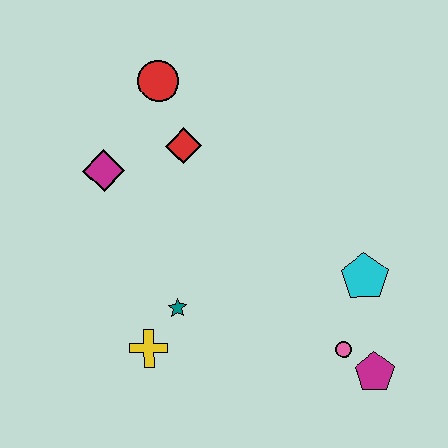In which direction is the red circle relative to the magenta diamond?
The red circle is above the magenta diamond.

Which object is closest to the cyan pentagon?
The pink circle is closest to the cyan pentagon.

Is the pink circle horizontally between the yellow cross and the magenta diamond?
No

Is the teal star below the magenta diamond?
Yes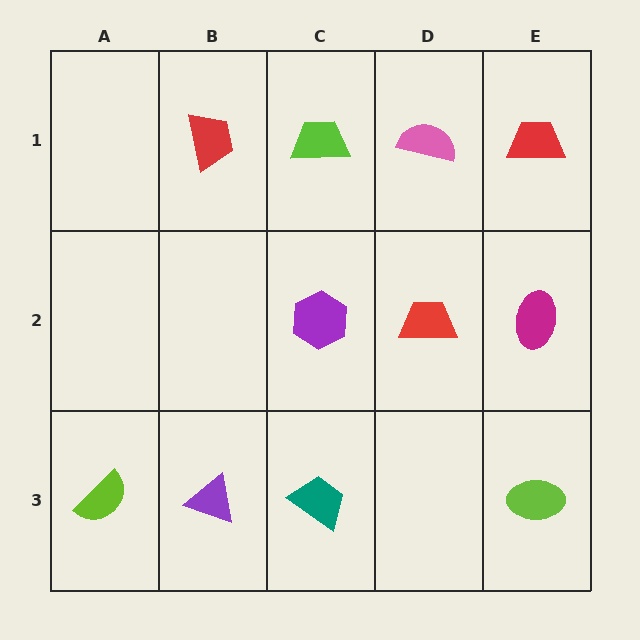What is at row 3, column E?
A lime ellipse.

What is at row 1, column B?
A red trapezoid.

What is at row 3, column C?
A teal trapezoid.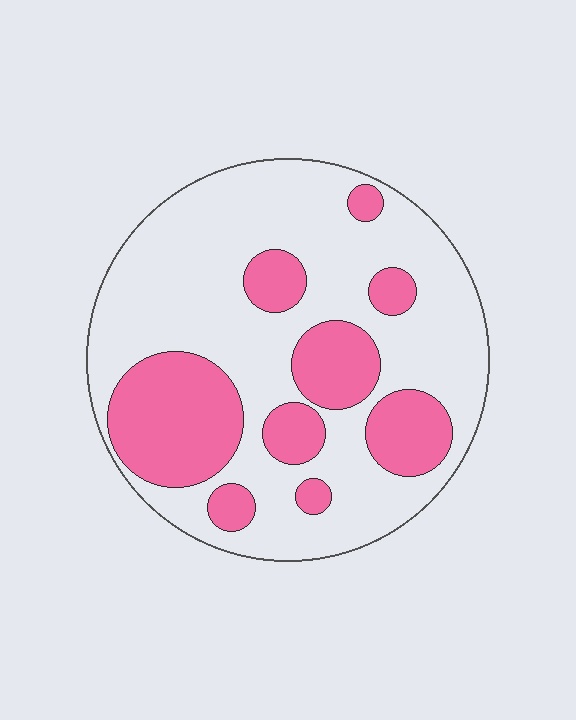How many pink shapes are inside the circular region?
9.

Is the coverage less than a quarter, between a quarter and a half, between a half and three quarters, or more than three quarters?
Between a quarter and a half.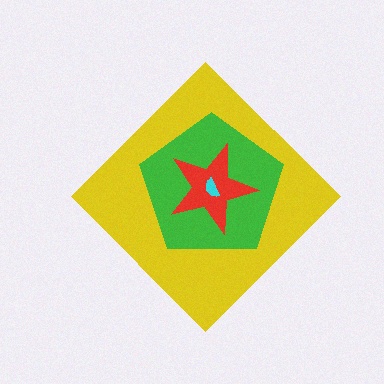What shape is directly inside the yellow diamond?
The green pentagon.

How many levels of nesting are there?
4.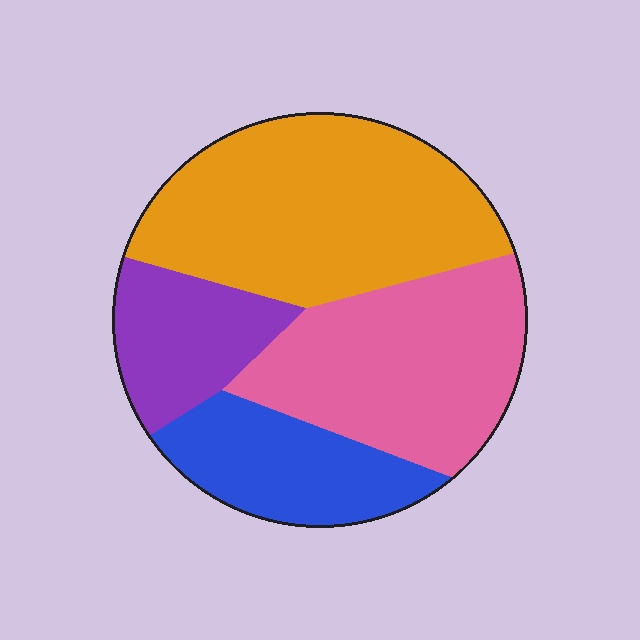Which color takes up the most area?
Orange, at roughly 40%.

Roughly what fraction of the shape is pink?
Pink covers around 30% of the shape.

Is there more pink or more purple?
Pink.